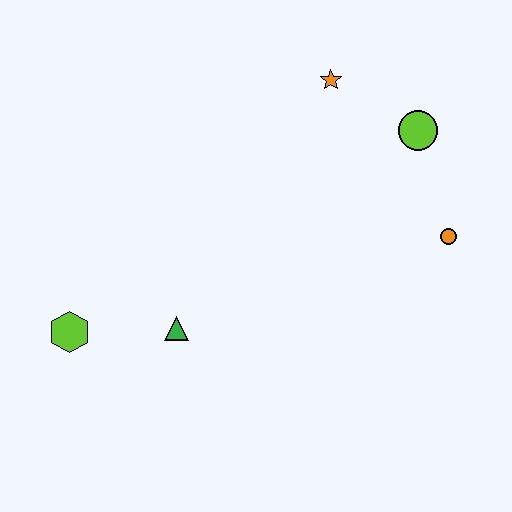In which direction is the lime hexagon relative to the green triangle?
The lime hexagon is to the left of the green triangle.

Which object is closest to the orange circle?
The lime circle is closest to the orange circle.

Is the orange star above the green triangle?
Yes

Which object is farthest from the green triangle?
The lime circle is farthest from the green triangle.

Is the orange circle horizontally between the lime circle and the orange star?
No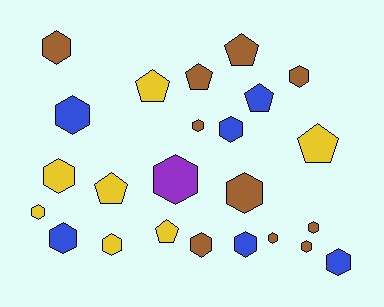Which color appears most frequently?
Brown, with 10 objects.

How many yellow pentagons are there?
There are 4 yellow pentagons.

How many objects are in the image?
There are 24 objects.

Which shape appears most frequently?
Hexagon, with 17 objects.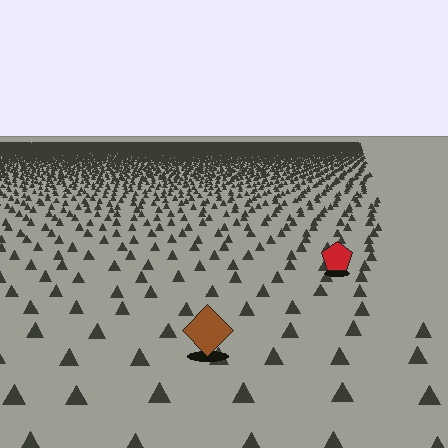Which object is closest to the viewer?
The brown diamond is closest. The texture marks near it are larger and more spread out.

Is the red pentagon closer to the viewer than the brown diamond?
No. The brown diamond is closer — you can tell from the texture gradient: the ground texture is coarser near it.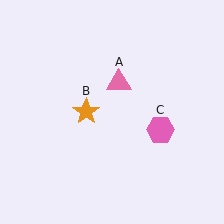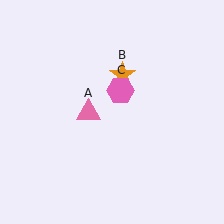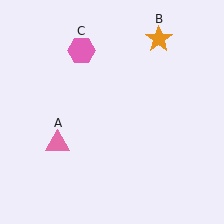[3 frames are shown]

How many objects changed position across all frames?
3 objects changed position: pink triangle (object A), orange star (object B), pink hexagon (object C).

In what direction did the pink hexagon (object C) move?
The pink hexagon (object C) moved up and to the left.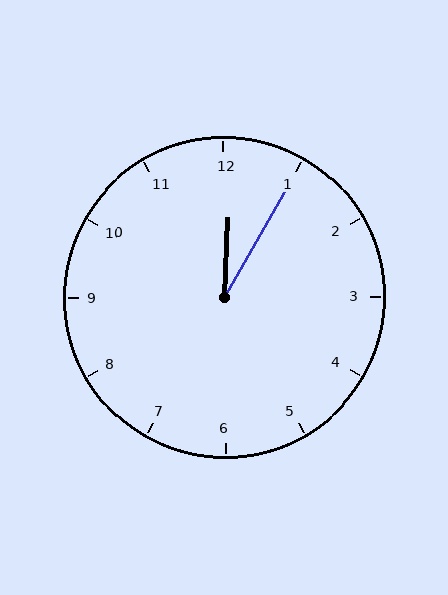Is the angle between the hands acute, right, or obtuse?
It is acute.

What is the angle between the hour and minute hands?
Approximately 28 degrees.